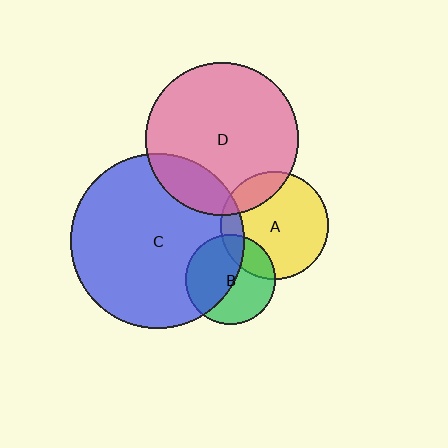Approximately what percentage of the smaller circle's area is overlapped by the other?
Approximately 20%.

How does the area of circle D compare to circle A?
Approximately 2.0 times.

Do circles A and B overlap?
Yes.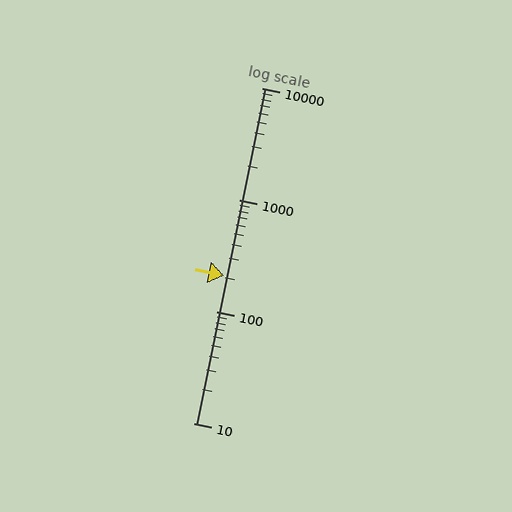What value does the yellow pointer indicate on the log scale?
The pointer indicates approximately 210.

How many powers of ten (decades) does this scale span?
The scale spans 3 decades, from 10 to 10000.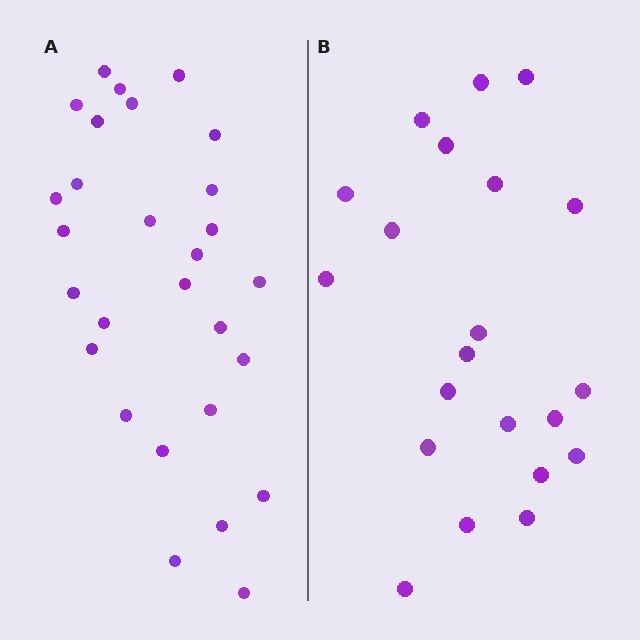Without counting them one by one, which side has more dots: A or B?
Region A (the left region) has more dots.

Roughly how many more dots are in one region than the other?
Region A has roughly 8 or so more dots than region B.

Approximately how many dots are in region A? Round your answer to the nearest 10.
About 30 dots. (The exact count is 28, which rounds to 30.)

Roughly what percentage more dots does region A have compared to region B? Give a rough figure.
About 35% more.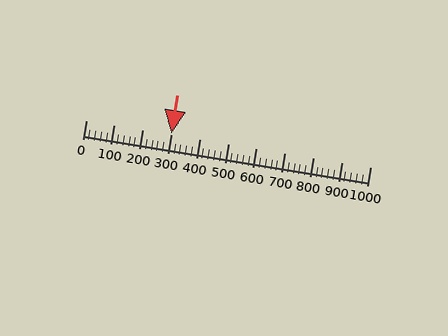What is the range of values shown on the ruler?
The ruler shows values from 0 to 1000.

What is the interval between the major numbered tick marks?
The major tick marks are spaced 100 units apart.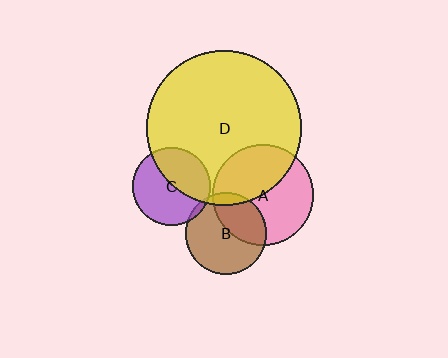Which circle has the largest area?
Circle D (yellow).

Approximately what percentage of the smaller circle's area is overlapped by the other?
Approximately 40%.